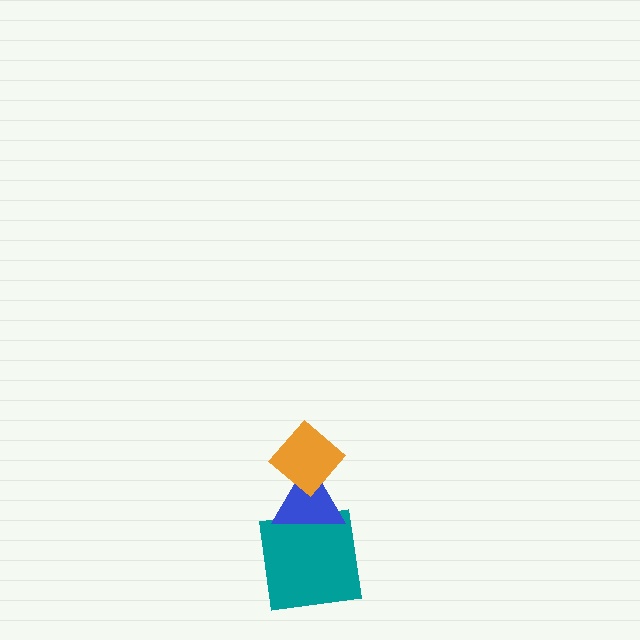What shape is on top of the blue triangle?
The orange diamond is on top of the blue triangle.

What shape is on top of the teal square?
The blue triangle is on top of the teal square.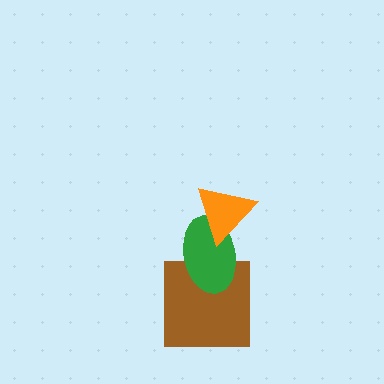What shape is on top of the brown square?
The green ellipse is on top of the brown square.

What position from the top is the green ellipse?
The green ellipse is 2nd from the top.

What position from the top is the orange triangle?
The orange triangle is 1st from the top.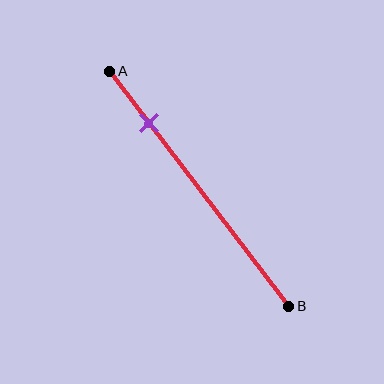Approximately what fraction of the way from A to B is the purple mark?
The purple mark is approximately 20% of the way from A to B.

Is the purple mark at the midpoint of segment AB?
No, the mark is at about 20% from A, not at the 50% midpoint.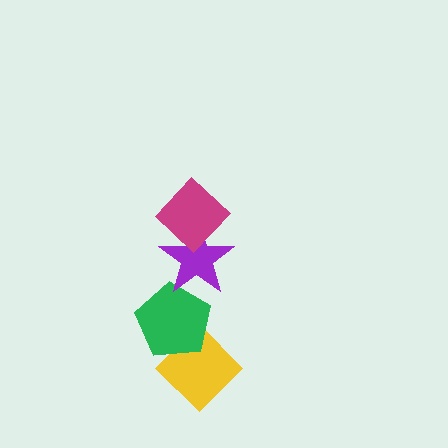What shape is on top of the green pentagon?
The purple star is on top of the green pentagon.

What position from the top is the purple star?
The purple star is 2nd from the top.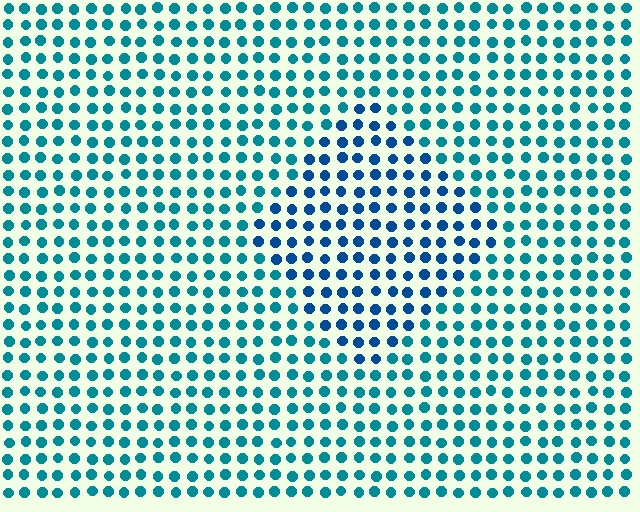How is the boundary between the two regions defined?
The boundary is defined purely by a slight shift in hue (about 27 degrees). Spacing, size, and orientation are identical on both sides.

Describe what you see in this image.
The image is filled with small teal elements in a uniform arrangement. A diamond-shaped region is visible where the elements are tinted to a slightly different hue, forming a subtle color boundary.